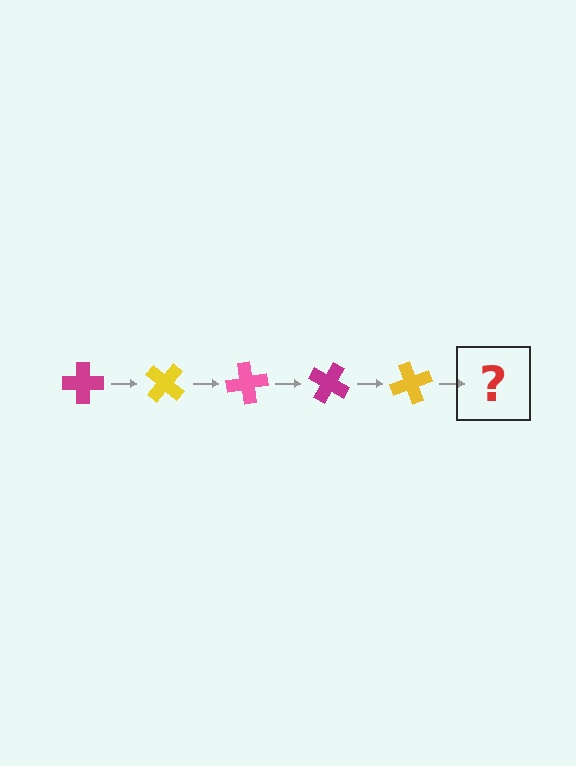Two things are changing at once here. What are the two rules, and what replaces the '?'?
The two rules are that it rotates 40 degrees each step and the color cycles through magenta, yellow, and pink. The '?' should be a pink cross, rotated 200 degrees from the start.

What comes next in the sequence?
The next element should be a pink cross, rotated 200 degrees from the start.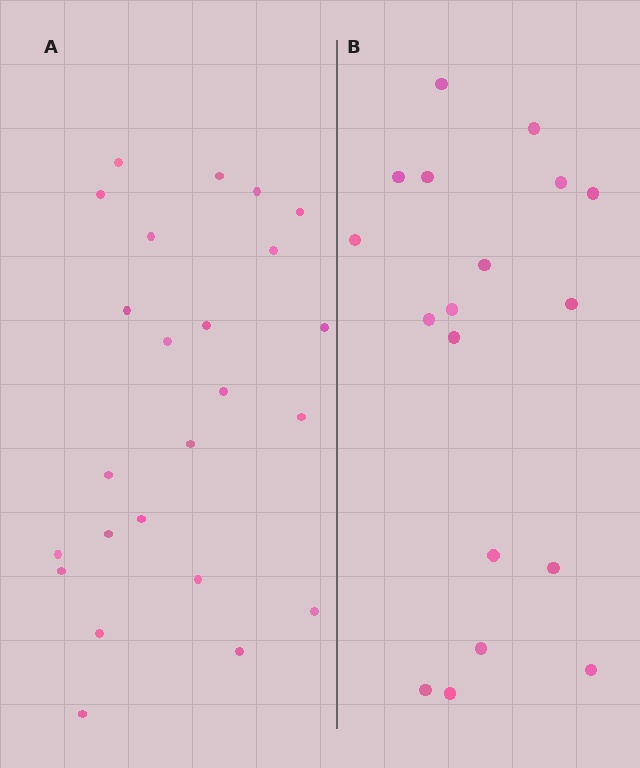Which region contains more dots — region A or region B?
Region A (the left region) has more dots.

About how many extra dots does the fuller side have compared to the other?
Region A has about 6 more dots than region B.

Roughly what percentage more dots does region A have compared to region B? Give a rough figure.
About 35% more.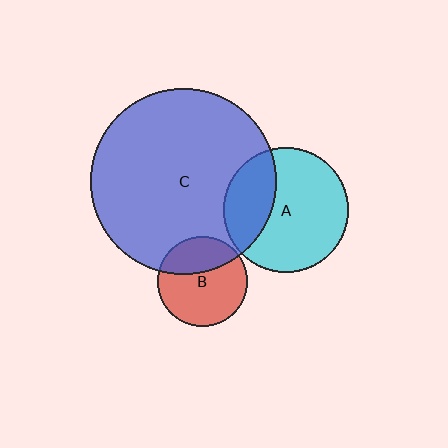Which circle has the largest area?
Circle C (blue).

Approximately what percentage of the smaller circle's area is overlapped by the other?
Approximately 35%.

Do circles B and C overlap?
Yes.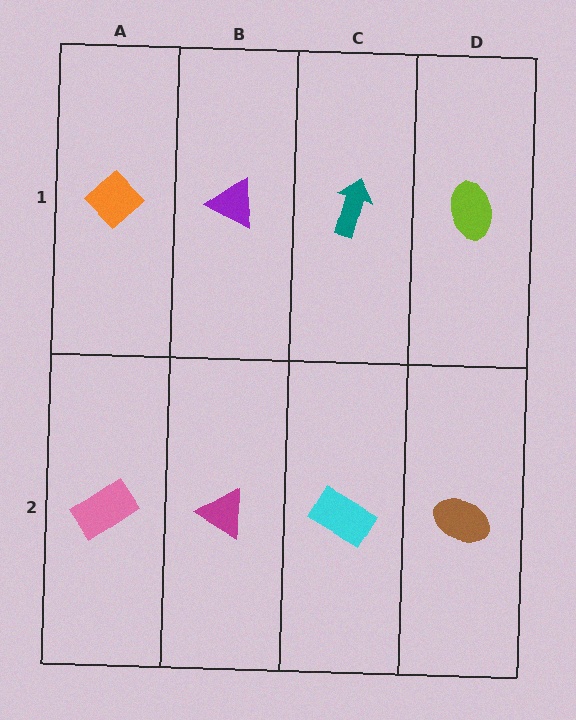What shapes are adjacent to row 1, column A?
A pink rectangle (row 2, column A), a purple triangle (row 1, column B).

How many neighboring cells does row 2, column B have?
3.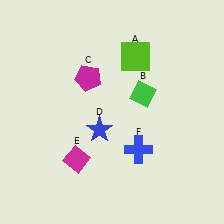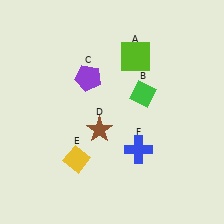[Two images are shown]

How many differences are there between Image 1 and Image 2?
There are 3 differences between the two images.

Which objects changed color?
C changed from magenta to purple. D changed from blue to brown. E changed from magenta to yellow.